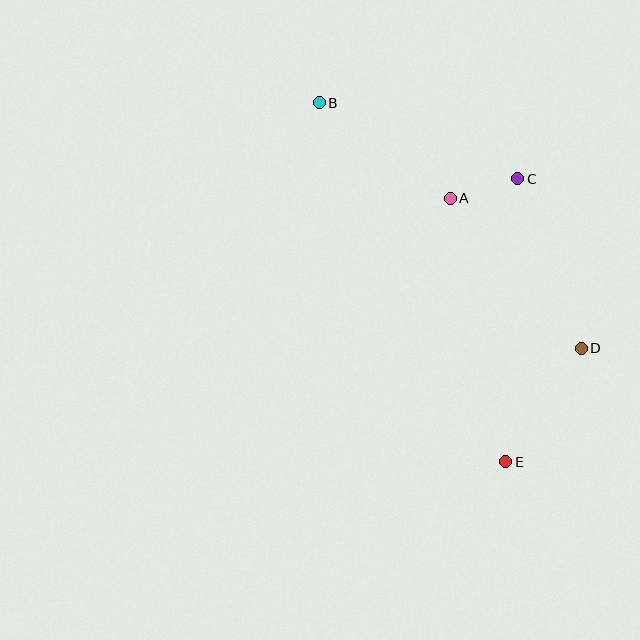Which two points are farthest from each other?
Points B and E are farthest from each other.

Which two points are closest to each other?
Points A and C are closest to each other.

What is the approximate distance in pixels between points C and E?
The distance between C and E is approximately 283 pixels.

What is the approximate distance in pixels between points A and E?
The distance between A and E is approximately 269 pixels.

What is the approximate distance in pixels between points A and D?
The distance between A and D is approximately 199 pixels.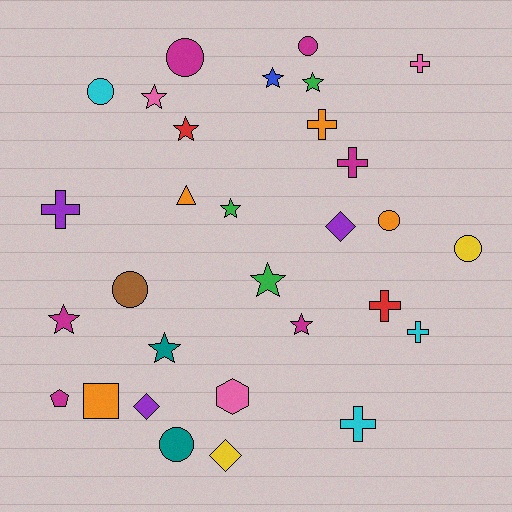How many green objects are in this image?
There are 3 green objects.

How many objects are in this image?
There are 30 objects.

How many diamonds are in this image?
There are 3 diamonds.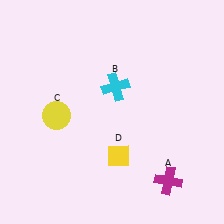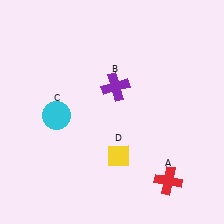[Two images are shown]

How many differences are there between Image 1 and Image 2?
There are 3 differences between the two images.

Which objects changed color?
A changed from magenta to red. B changed from cyan to purple. C changed from yellow to cyan.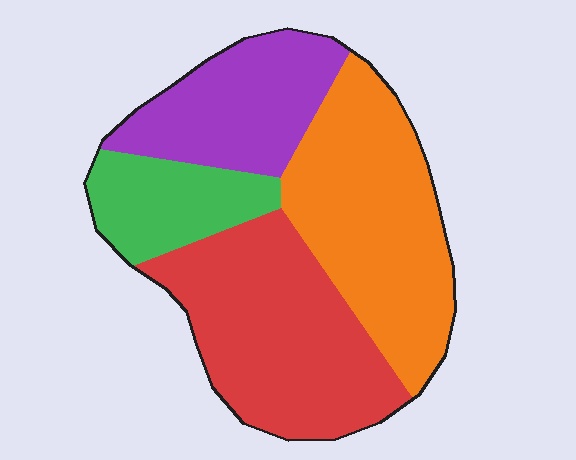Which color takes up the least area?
Green, at roughly 15%.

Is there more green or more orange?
Orange.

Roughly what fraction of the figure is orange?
Orange covers roughly 35% of the figure.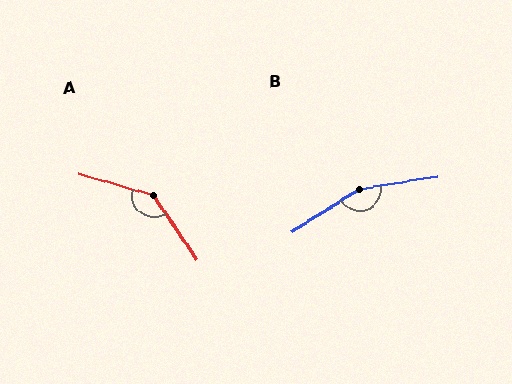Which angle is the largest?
B, at approximately 157 degrees.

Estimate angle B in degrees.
Approximately 157 degrees.